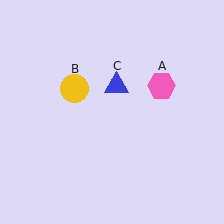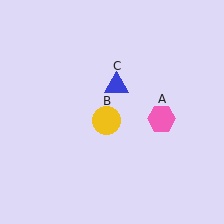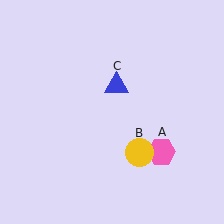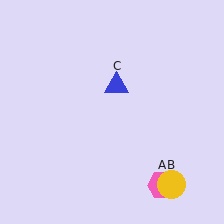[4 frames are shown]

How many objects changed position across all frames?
2 objects changed position: pink hexagon (object A), yellow circle (object B).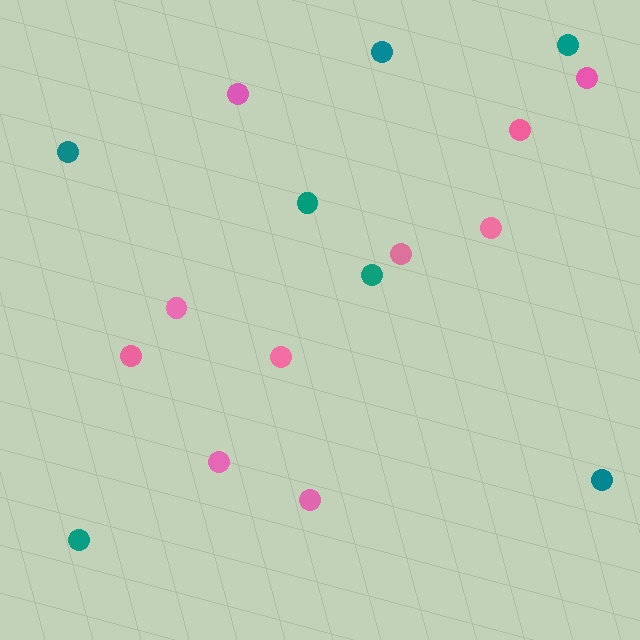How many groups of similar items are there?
There are 2 groups: one group of pink circles (10) and one group of teal circles (7).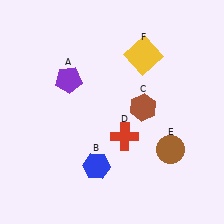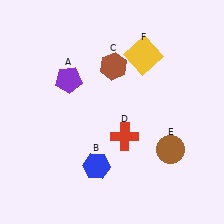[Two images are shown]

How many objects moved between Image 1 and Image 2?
1 object moved between the two images.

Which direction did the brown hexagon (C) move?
The brown hexagon (C) moved up.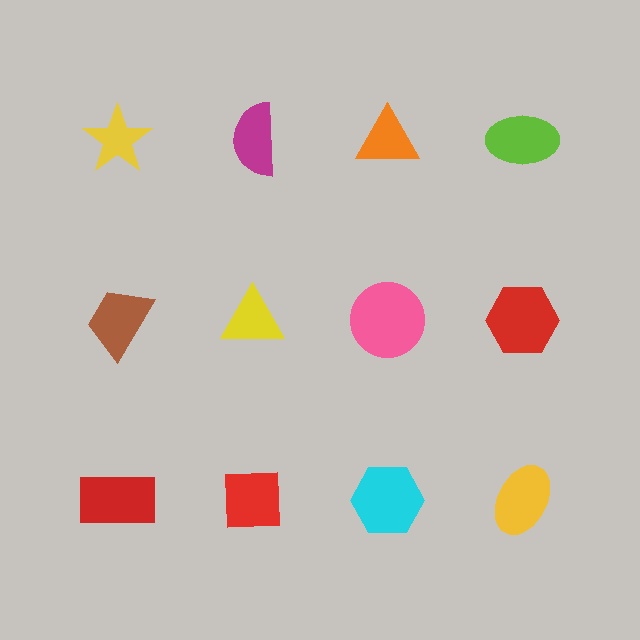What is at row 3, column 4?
A yellow ellipse.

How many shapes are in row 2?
4 shapes.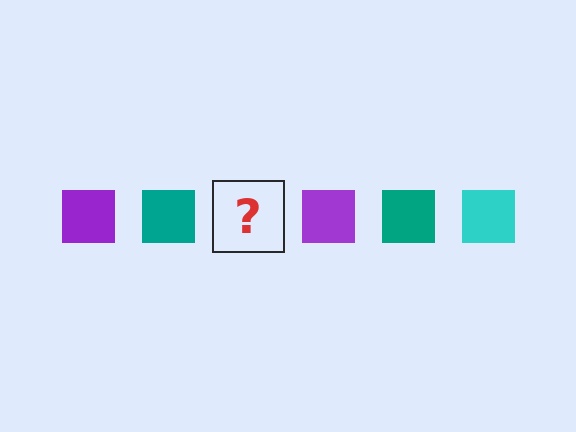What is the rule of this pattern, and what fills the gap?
The rule is that the pattern cycles through purple, teal, cyan squares. The gap should be filled with a cyan square.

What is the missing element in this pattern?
The missing element is a cyan square.